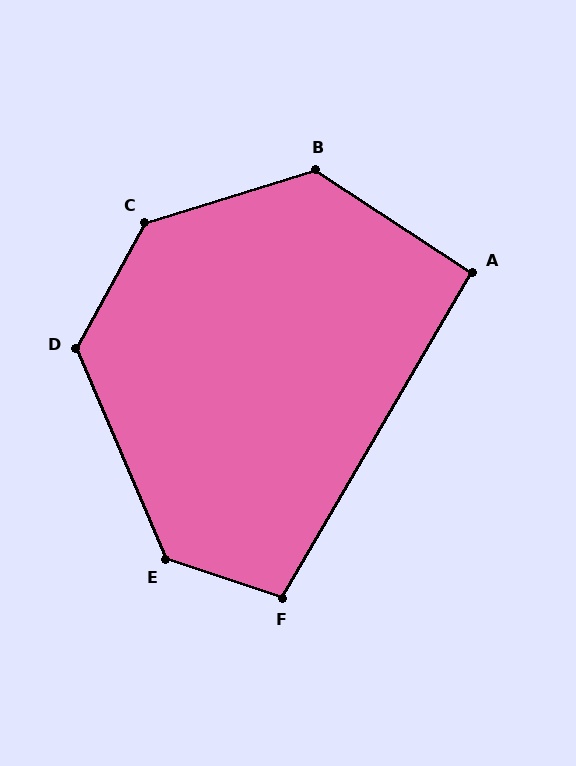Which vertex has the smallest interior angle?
A, at approximately 93 degrees.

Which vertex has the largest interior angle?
C, at approximately 136 degrees.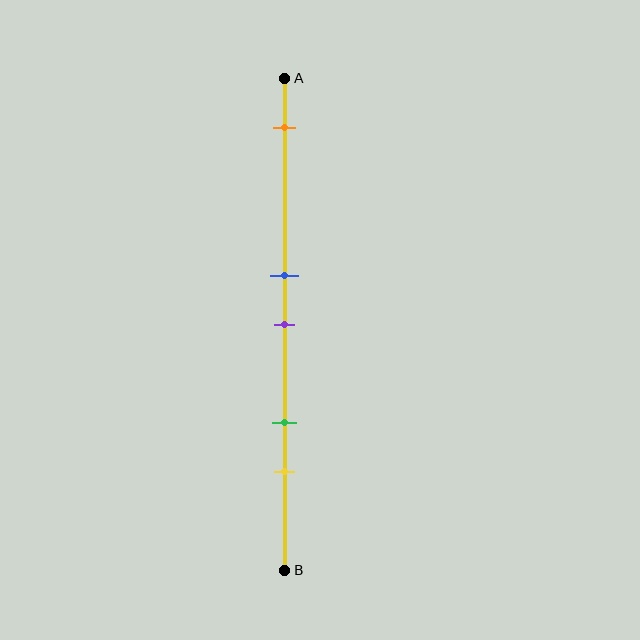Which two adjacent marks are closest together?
The blue and purple marks are the closest adjacent pair.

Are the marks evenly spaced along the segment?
No, the marks are not evenly spaced.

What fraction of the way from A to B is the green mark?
The green mark is approximately 70% (0.7) of the way from A to B.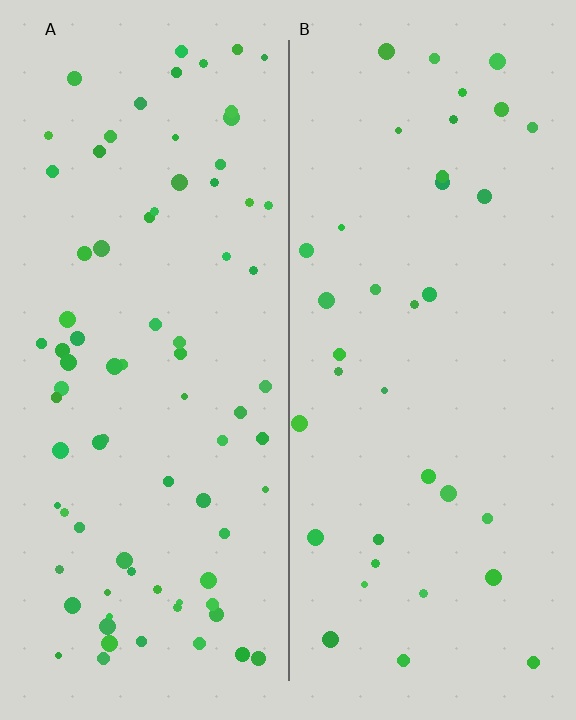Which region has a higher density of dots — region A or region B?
A (the left).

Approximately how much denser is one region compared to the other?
Approximately 2.2× — region A over region B.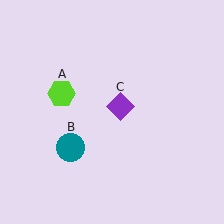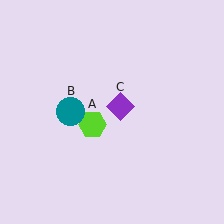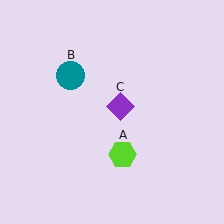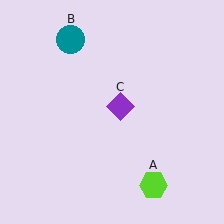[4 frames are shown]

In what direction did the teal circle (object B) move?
The teal circle (object B) moved up.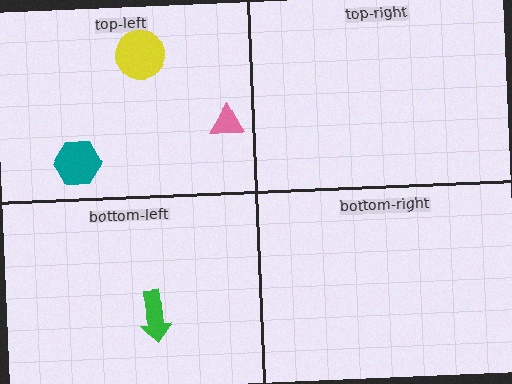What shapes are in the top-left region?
The teal hexagon, the yellow circle, the pink triangle.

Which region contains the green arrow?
The bottom-left region.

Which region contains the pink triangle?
The top-left region.